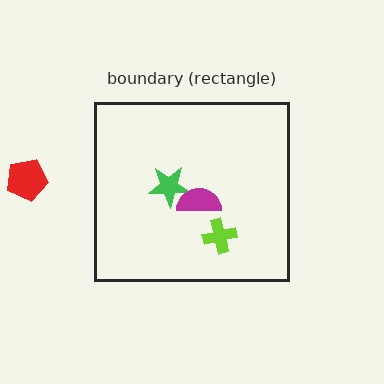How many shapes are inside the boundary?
3 inside, 1 outside.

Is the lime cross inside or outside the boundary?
Inside.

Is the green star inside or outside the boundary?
Inside.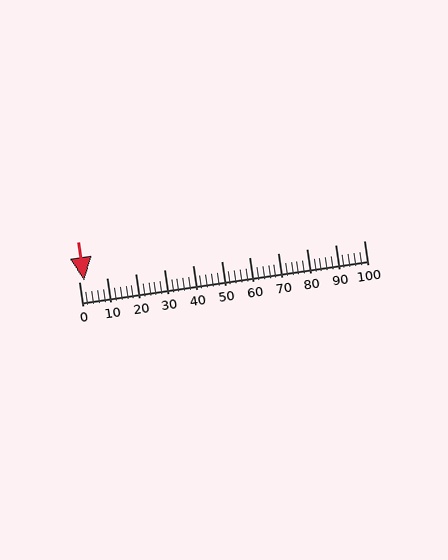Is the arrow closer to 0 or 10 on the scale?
The arrow is closer to 0.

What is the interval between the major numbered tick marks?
The major tick marks are spaced 10 units apart.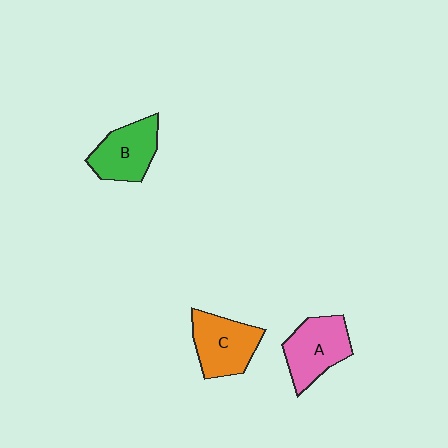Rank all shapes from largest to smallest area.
From largest to smallest: A (pink), C (orange), B (green).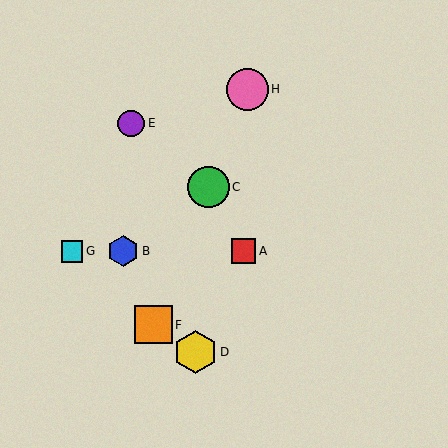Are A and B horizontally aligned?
Yes, both are at y≈251.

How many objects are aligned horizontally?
3 objects (A, B, G) are aligned horizontally.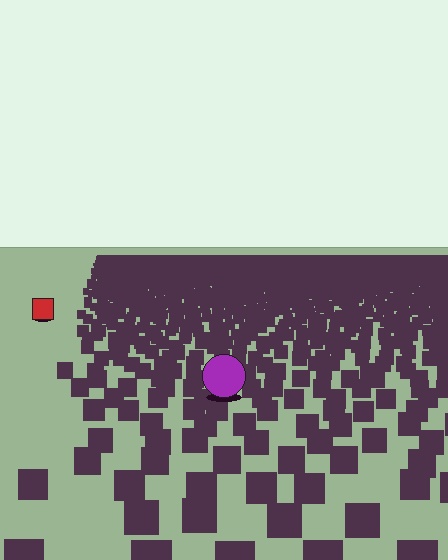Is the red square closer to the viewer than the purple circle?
No. The purple circle is closer — you can tell from the texture gradient: the ground texture is coarser near it.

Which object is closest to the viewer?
The purple circle is closest. The texture marks near it are larger and more spread out.